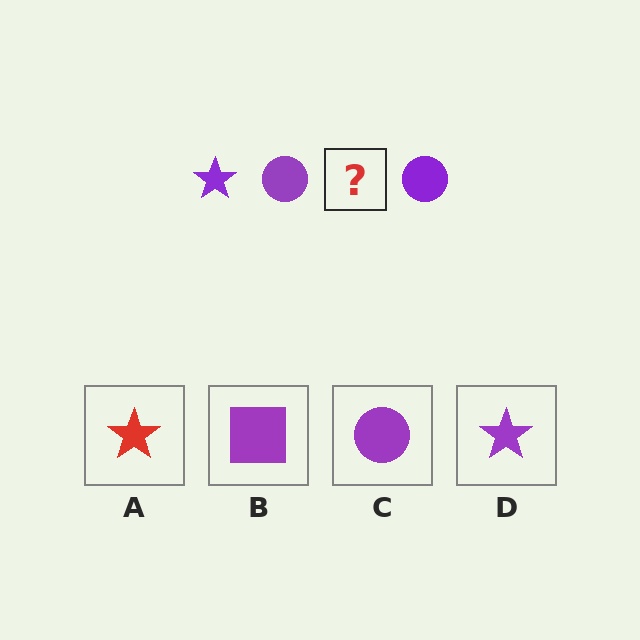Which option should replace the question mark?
Option D.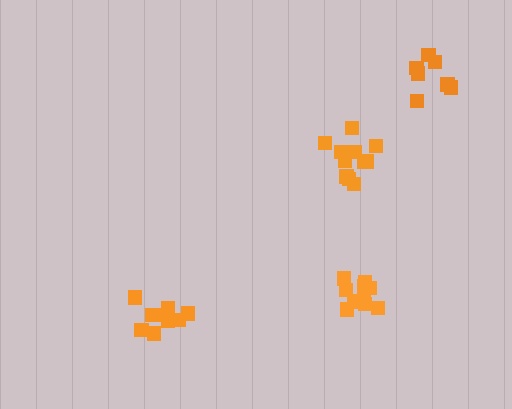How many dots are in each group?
Group 1: 9 dots, Group 2: 11 dots, Group 3: 7 dots, Group 4: 11 dots (38 total).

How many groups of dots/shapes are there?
There are 4 groups.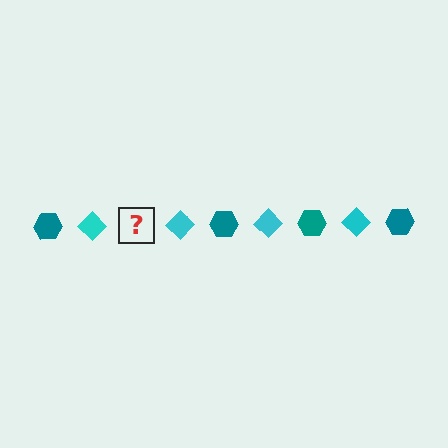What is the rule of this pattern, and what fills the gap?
The rule is that the pattern alternates between teal hexagon and cyan diamond. The gap should be filled with a teal hexagon.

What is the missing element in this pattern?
The missing element is a teal hexagon.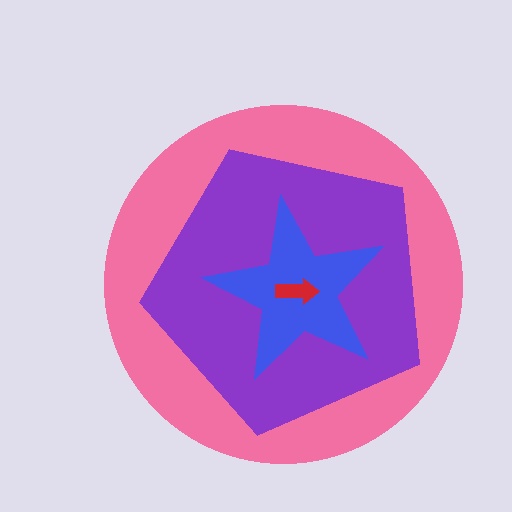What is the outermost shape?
The pink circle.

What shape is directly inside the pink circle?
The purple pentagon.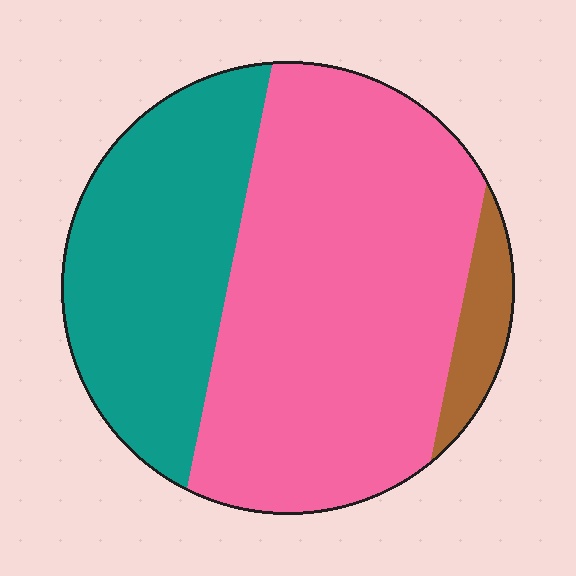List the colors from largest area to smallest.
From largest to smallest: pink, teal, brown.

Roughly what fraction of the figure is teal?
Teal takes up about one third (1/3) of the figure.